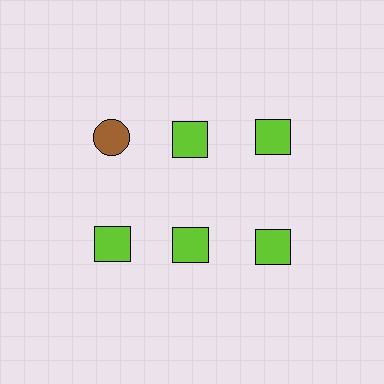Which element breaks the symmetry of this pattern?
The brown circle in the top row, leftmost column breaks the symmetry. All other shapes are lime squares.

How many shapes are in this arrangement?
There are 6 shapes arranged in a grid pattern.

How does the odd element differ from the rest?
It differs in both color (brown instead of lime) and shape (circle instead of square).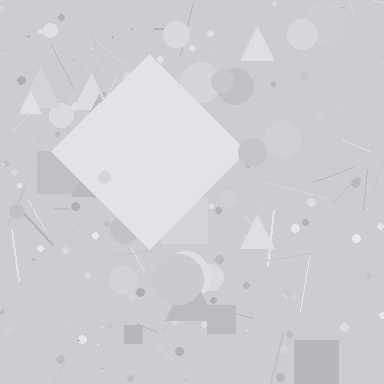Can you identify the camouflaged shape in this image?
The camouflaged shape is a diamond.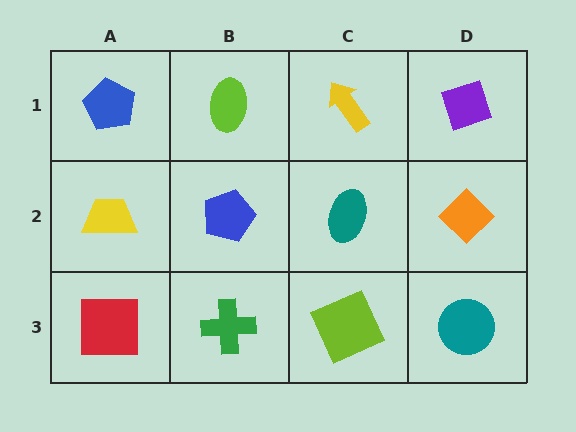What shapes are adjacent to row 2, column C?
A yellow arrow (row 1, column C), a lime square (row 3, column C), a blue pentagon (row 2, column B), an orange diamond (row 2, column D).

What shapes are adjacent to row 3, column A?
A yellow trapezoid (row 2, column A), a green cross (row 3, column B).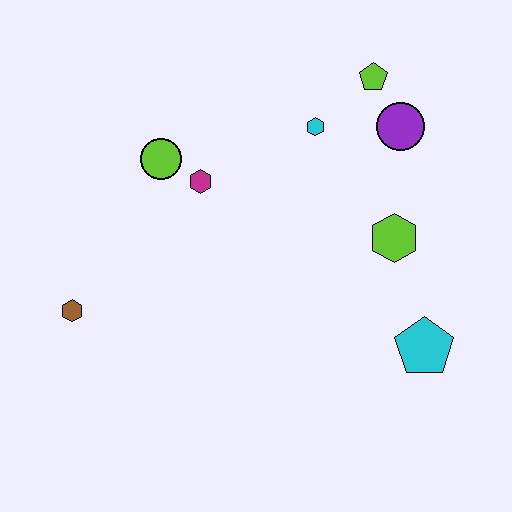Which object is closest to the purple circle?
The lime pentagon is closest to the purple circle.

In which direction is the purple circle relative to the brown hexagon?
The purple circle is to the right of the brown hexagon.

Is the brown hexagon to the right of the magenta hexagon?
No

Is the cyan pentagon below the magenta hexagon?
Yes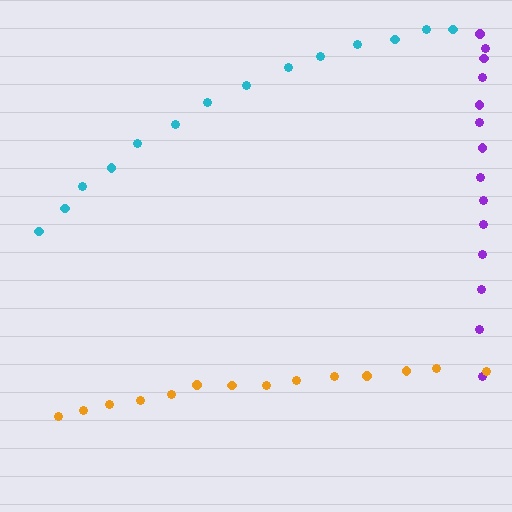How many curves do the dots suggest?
There are 3 distinct paths.